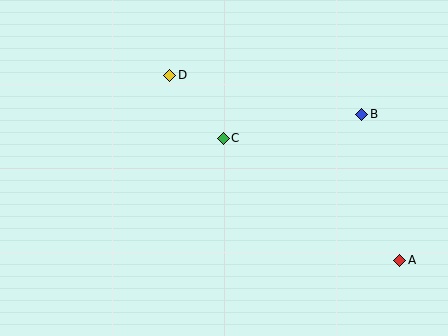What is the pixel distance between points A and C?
The distance between A and C is 215 pixels.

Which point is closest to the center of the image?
Point C at (223, 138) is closest to the center.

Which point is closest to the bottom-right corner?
Point A is closest to the bottom-right corner.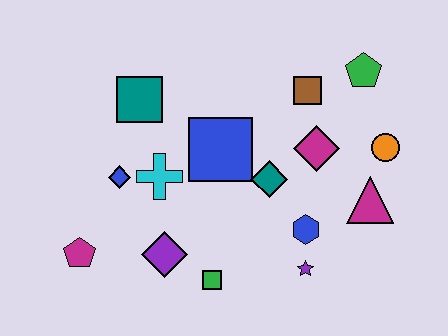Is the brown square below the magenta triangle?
No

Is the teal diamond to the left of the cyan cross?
No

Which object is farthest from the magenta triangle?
The magenta pentagon is farthest from the magenta triangle.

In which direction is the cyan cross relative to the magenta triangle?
The cyan cross is to the left of the magenta triangle.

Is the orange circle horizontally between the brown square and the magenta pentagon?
No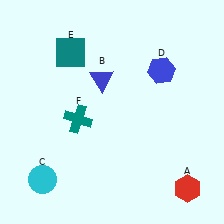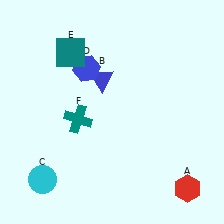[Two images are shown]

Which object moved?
The blue hexagon (D) moved left.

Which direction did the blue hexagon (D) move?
The blue hexagon (D) moved left.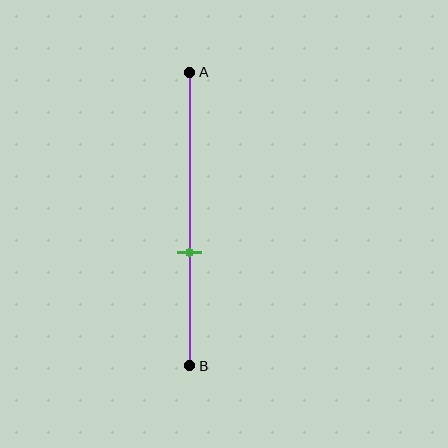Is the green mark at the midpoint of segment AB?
No, the mark is at about 60% from A, not at the 50% midpoint.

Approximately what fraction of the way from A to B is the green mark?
The green mark is approximately 60% of the way from A to B.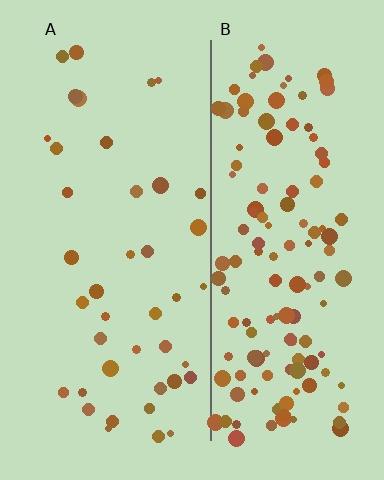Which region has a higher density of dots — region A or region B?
B (the right).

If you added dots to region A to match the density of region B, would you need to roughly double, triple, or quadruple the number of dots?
Approximately triple.